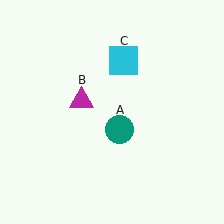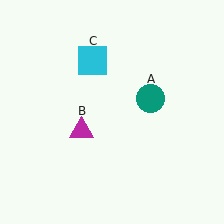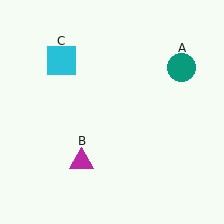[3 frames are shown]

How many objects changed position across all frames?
3 objects changed position: teal circle (object A), magenta triangle (object B), cyan square (object C).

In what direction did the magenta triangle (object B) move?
The magenta triangle (object B) moved down.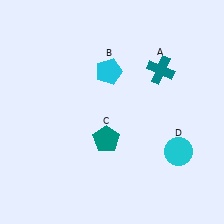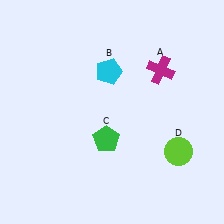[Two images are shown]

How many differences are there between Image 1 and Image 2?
There are 3 differences between the two images.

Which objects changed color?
A changed from teal to magenta. C changed from teal to green. D changed from cyan to lime.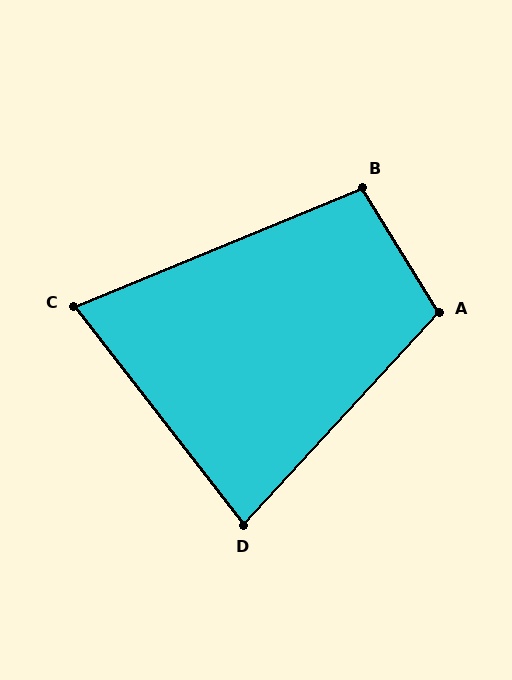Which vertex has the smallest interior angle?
C, at approximately 75 degrees.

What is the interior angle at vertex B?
Approximately 99 degrees (obtuse).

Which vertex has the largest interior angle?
A, at approximately 105 degrees.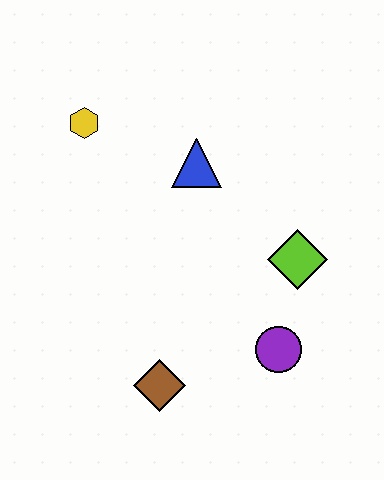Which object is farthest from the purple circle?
The yellow hexagon is farthest from the purple circle.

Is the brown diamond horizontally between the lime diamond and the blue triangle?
No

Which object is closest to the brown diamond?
The purple circle is closest to the brown diamond.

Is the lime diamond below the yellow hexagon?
Yes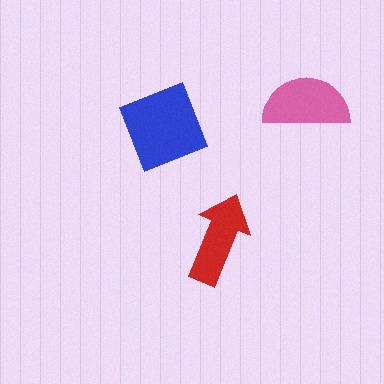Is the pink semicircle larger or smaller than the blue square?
Smaller.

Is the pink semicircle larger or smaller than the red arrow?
Larger.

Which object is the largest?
The blue square.